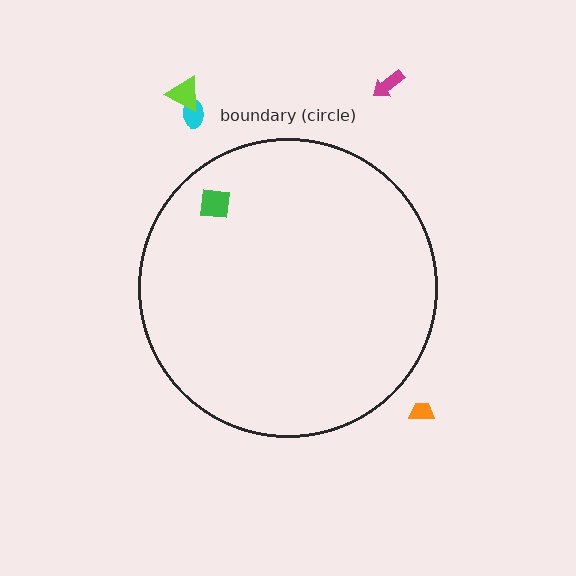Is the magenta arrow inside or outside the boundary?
Outside.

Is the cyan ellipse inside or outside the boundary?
Outside.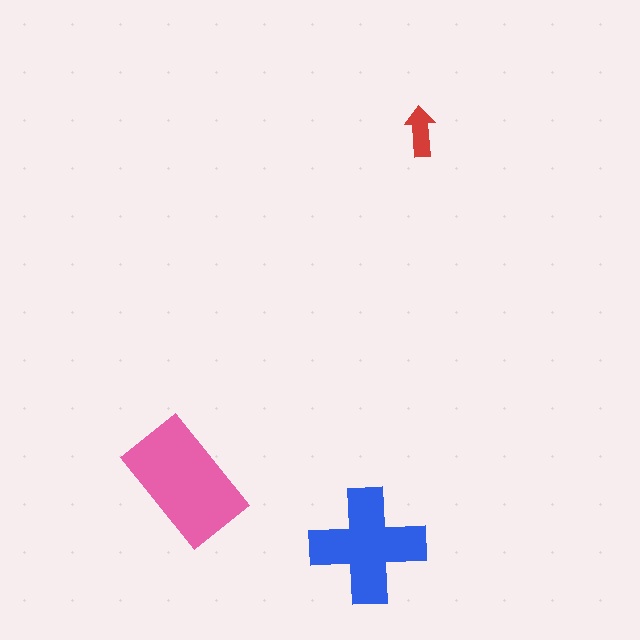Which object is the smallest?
The red arrow.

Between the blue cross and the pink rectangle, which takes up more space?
The pink rectangle.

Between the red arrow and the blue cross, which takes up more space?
The blue cross.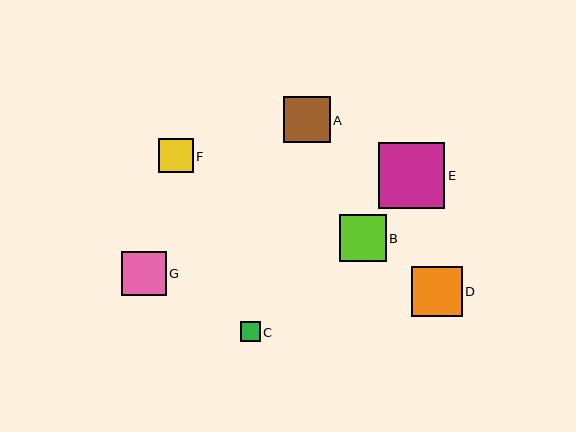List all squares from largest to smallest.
From largest to smallest: E, D, B, A, G, F, C.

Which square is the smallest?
Square C is the smallest with a size of approximately 20 pixels.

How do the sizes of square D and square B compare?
Square D and square B are approximately the same size.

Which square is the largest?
Square E is the largest with a size of approximately 66 pixels.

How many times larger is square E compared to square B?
Square E is approximately 1.4 times the size of square B.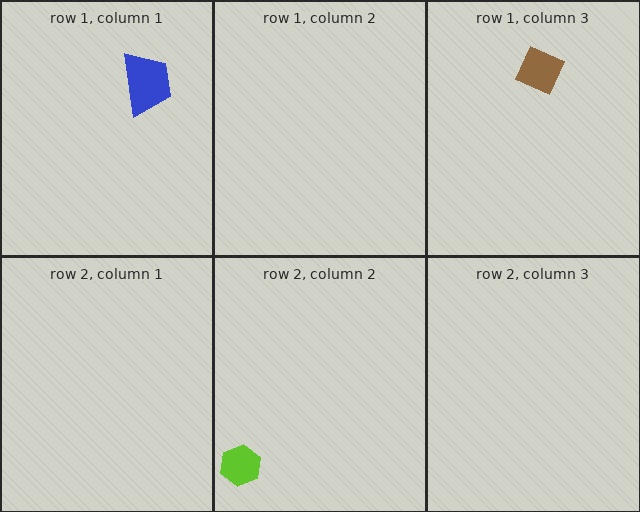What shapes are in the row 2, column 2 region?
The lime hexagon.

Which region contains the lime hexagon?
The row 2, column 2 region.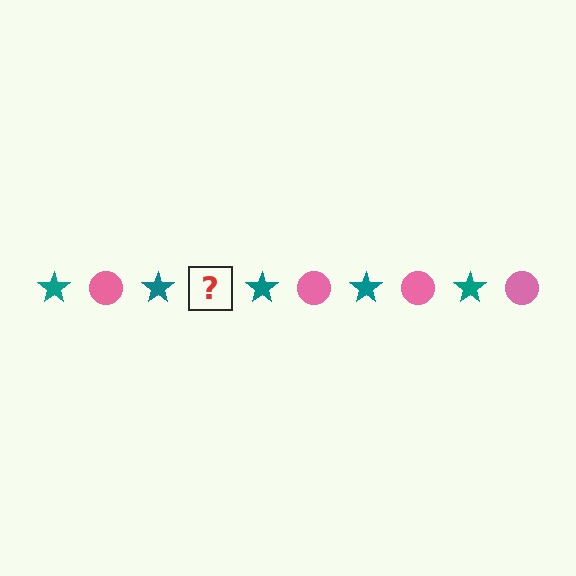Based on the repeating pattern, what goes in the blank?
The blank should be a pink circle.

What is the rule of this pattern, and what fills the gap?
The rule is that the pattern alternates between teal star and pink circle. The gap should be filled with a pink circle.